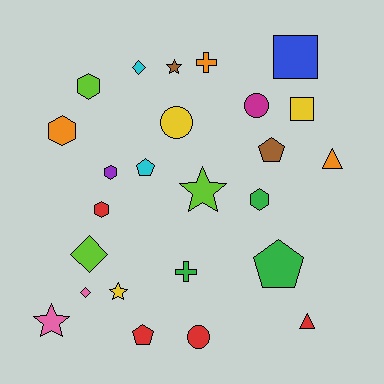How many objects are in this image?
There are 25 objects.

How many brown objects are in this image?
There are 2 brown objects.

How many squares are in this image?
There are 2 squares.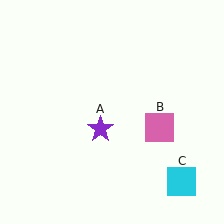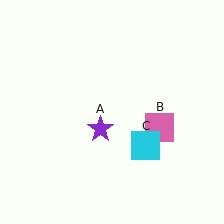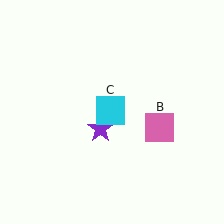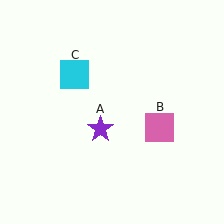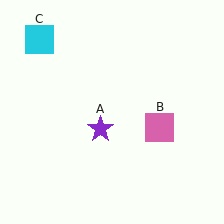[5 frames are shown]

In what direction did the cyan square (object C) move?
The cyan square (object C) moved up and to the left.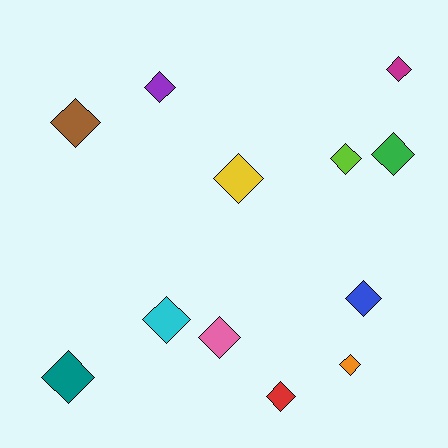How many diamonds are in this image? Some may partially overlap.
There are 12 diamonds.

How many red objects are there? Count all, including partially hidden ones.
There is 1 red object.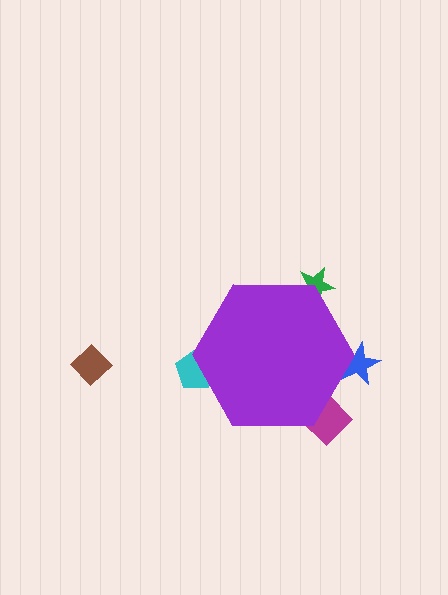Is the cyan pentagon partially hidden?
Yes, the cyan pentagon is partially hidden behind the purple hexagon.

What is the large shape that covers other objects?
A purple hexagon.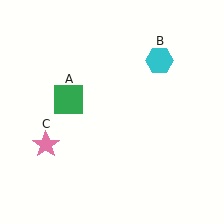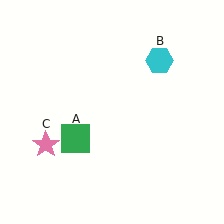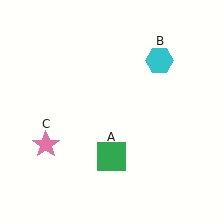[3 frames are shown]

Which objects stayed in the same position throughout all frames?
Cyan hexagon (object B) and pink star (object C) remained stationary.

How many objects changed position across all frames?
1 object changed position: green square (object A).